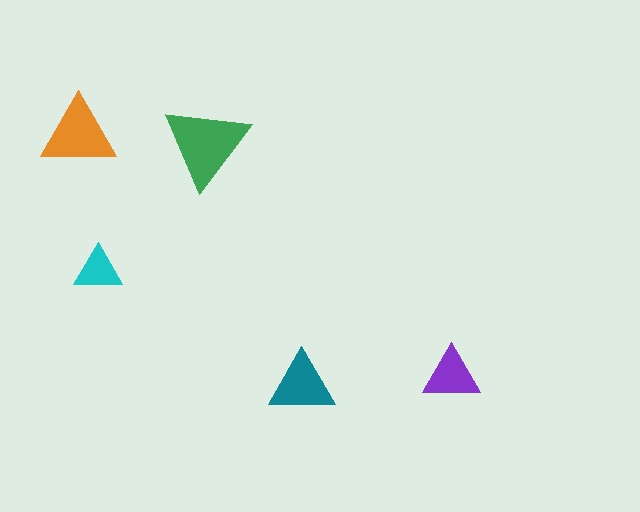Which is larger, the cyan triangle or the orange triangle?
The orange one.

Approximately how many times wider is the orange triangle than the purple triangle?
About 1.5 times wider.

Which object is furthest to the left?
The orange triangle is leftmost.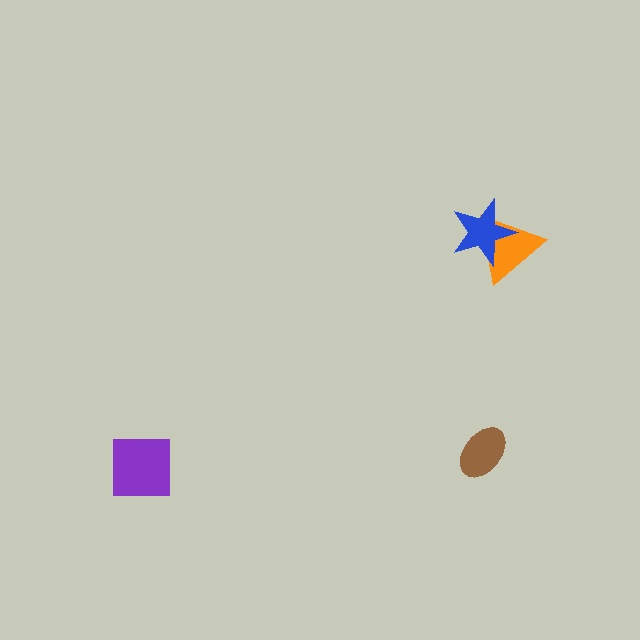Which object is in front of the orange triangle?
The blue star is in front of the orange triangle.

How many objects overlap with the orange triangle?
1 object overlaps with the orange triangle.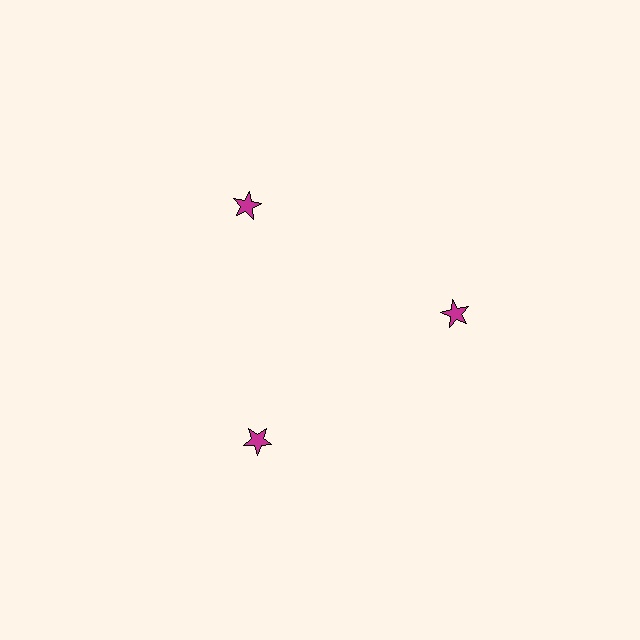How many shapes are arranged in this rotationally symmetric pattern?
There are 3 shapes, arranged in 3 groups of 1.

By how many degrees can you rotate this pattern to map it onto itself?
The pattern maps onto itself every 120 degrees of rotation.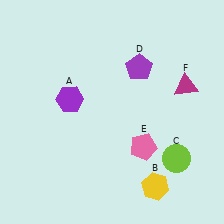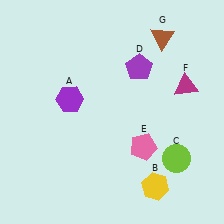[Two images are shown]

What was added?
A brown triangle (G) was added in Image 2.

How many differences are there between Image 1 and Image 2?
There is 1 difference between the two images.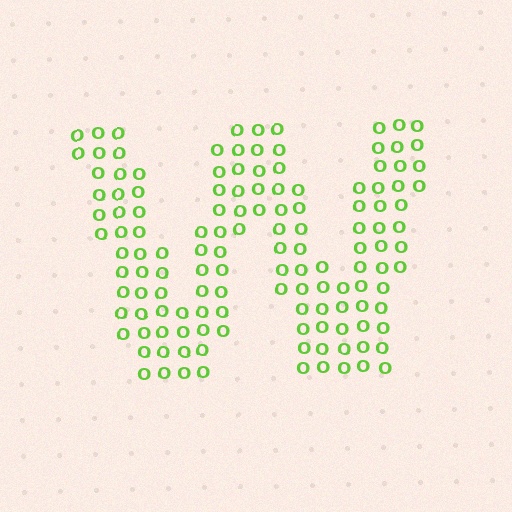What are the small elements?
The small elements are letter O's.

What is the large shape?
The large shape is the letter W.